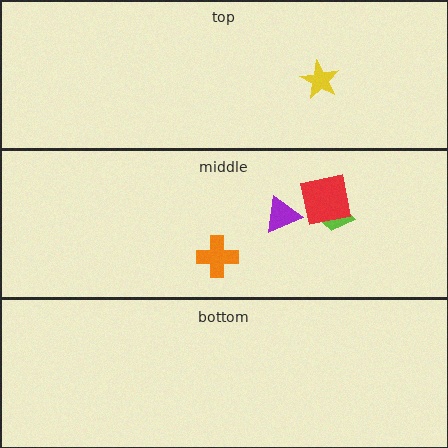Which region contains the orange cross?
The middle region.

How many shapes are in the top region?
1.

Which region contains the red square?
The middle region.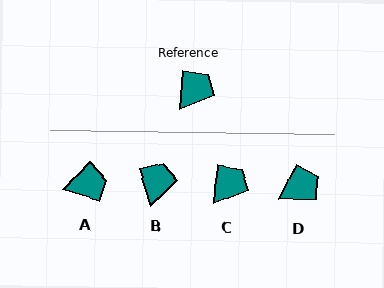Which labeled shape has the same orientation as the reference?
C.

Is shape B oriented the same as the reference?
No, it is off by about 23 degrees.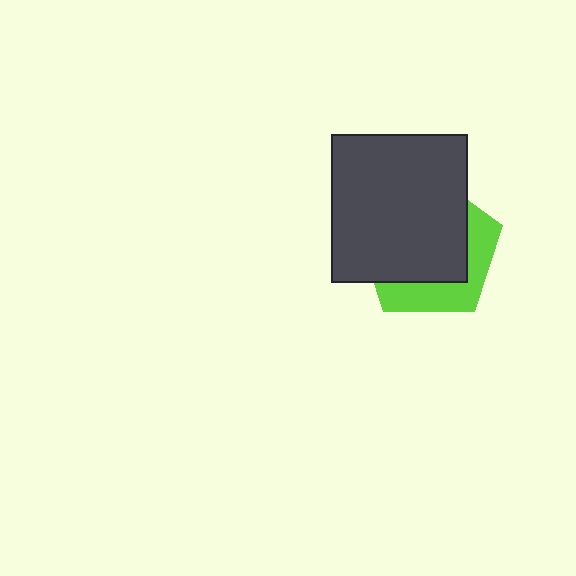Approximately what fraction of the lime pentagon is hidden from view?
Roughly 67% of the lime pentagon is hidden behind the dark gray rectangle.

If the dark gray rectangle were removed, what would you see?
You would see the complete lime pentagon.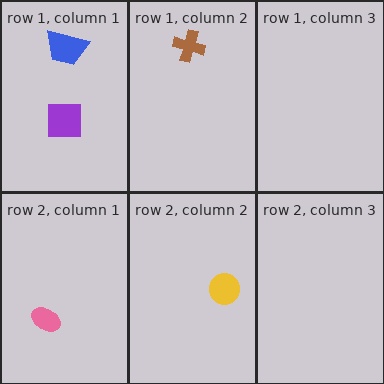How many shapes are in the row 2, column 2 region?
1.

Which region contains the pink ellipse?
The row 2, column 1 region.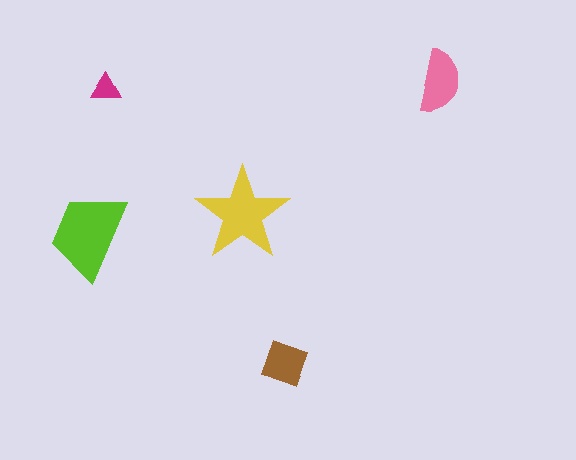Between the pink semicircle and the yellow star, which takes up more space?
The yellow star.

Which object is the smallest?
The magenta triangle.